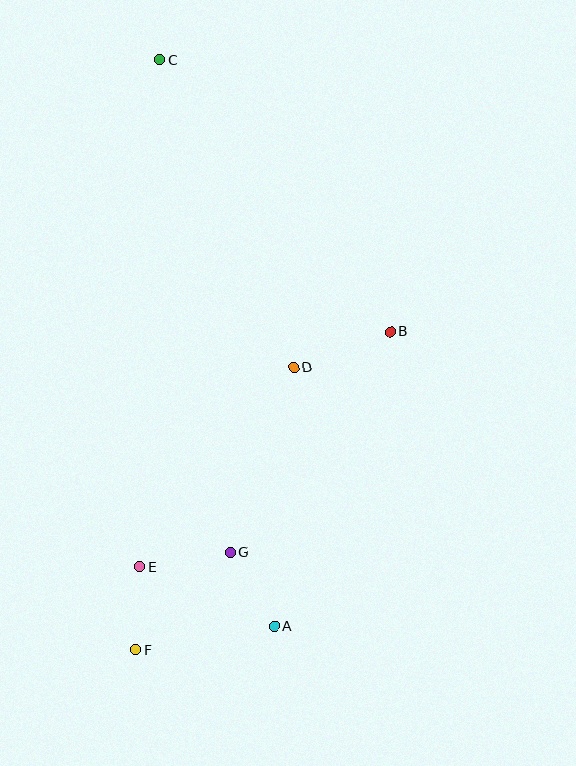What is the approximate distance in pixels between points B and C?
The distance between B and C is approximately 357 pixels.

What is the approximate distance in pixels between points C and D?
The distance between C and D is approximately 336 pixels.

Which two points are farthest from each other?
Points C and F are farthest from each other.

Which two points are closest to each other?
Points E and F are closest to each other.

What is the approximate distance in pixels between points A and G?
The distance between A and G is approximately 86 pixels.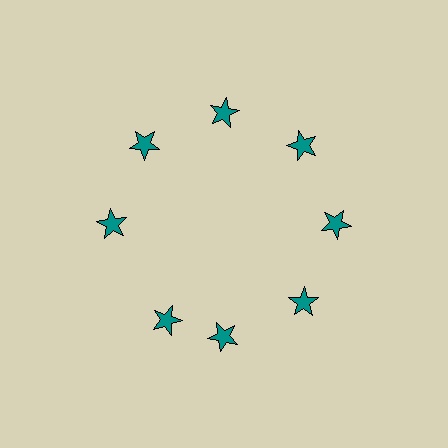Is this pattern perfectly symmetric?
No. The 8 teal stars are arranged in a ring, but one element near the 8 o'clock position is rotated out of alignment along the ring, breaking the 8-fold rotational symmetry.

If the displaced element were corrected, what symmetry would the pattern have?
It would have 8-fold rotational symmetry — the pattern would map onto itself every 45 degrees.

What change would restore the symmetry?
The symmetry would be restored by rotating it back into even spacing with its neighbors so that all 8 stars sit at equal angles and equal distance from the center.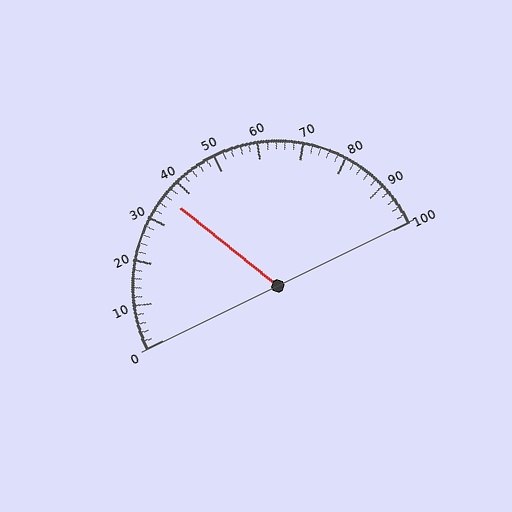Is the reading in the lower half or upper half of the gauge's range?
The reading is in the lower half of the range (0 to 100).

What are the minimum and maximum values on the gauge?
The gauge ranges from 0 to 100.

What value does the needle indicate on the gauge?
The needle indicates approximately 36.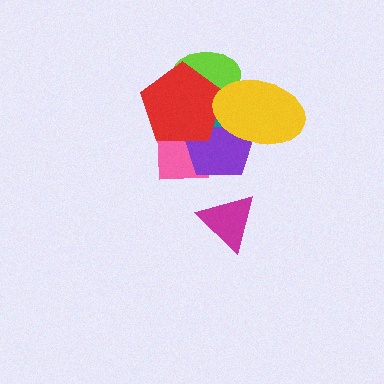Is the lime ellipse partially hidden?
Yes, it is partially covered by another shape.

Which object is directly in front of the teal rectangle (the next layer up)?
The lime ellipse is directly in front of the teal rectangle.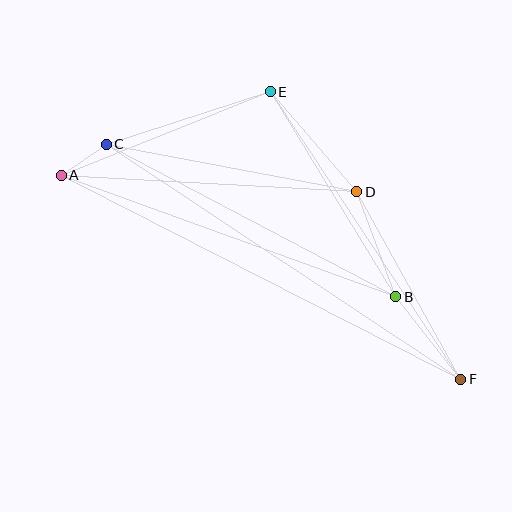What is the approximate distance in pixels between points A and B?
The distance between A and B is approximately 356 pixels.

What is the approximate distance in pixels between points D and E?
The distance between D and E is approximately 132 pixels.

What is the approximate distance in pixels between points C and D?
The distance between C and D is approximately 255 pixels.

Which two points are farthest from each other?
Points A and F are farthest from each other.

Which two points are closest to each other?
Points A and C are closest to each other.